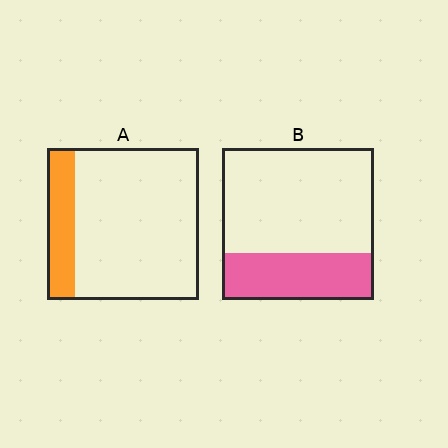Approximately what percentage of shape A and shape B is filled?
A is approximately 20% and B is approximately 30%.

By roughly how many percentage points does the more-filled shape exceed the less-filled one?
By roughly 15 percentage points (B over A).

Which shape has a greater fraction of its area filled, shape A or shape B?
Shape B.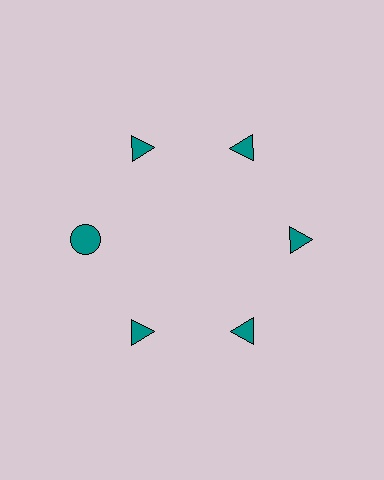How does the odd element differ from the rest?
It has a different shape: circle instead of triangle.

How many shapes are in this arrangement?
There are 6 shapes arranged in a ring pattern.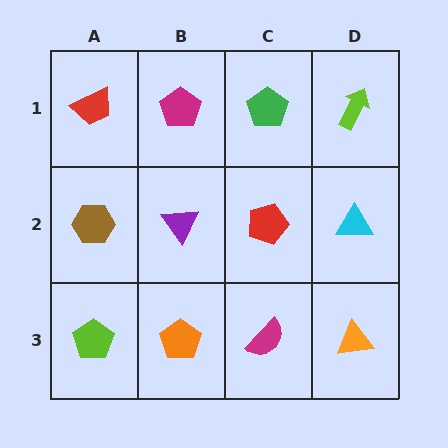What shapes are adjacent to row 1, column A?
A brown hexagon (row 2, column A), a magenta pentagon (row 1, column B).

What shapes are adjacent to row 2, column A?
A red trapezoid (row 1, column A), a lime pentagon (row 3, column A), a purple triangle (row 2, column B).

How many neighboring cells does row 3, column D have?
2.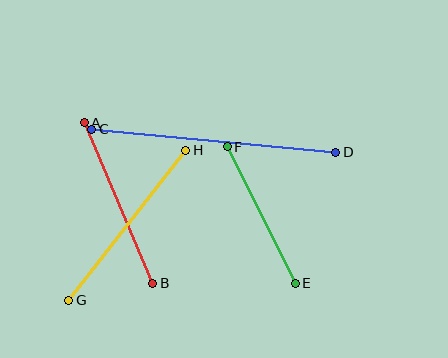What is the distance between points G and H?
The distance is approximately 191 pixels.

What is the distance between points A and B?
The distance is approximately 175 pixels.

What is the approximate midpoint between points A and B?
The midpoint is at approximately (118, 203) pixels.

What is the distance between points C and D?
The distance is approximately 245 pixels.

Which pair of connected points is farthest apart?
Points C and D are farthest apart.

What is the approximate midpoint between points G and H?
The midpoint is at approximately (127, 225) pixels.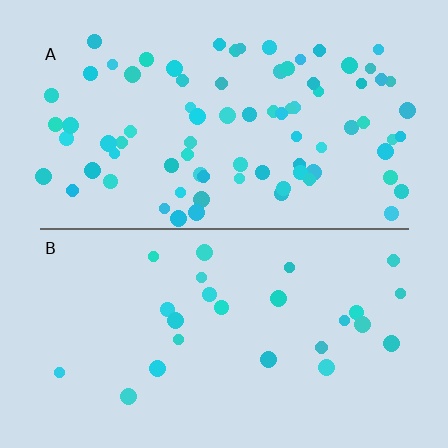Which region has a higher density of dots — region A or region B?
A (the top).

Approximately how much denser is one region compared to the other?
Approximately 3.2× — region A over region B.